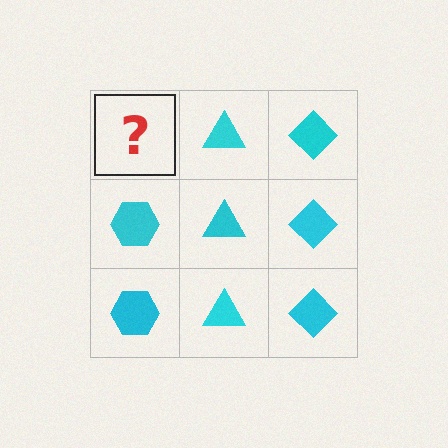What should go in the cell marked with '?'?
The missing cell should contain a cyan hexagon.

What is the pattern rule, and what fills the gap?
The rule is that each column has a consistent shape. The gap should be filled with a cyan hexagon.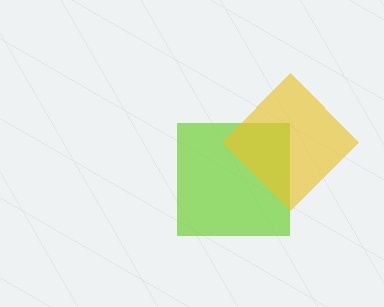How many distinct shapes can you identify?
There are 2 distinct shapes: a lime square, a yellow diamond.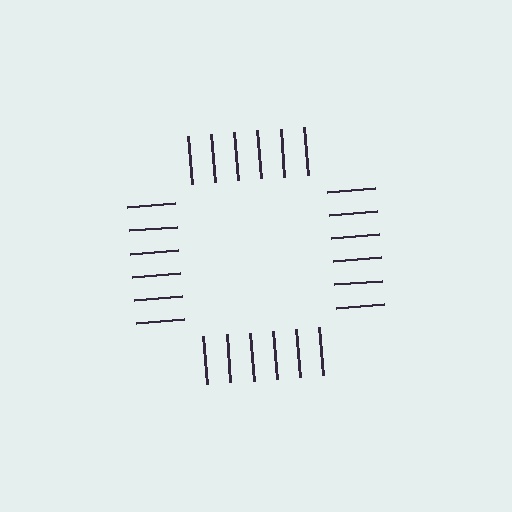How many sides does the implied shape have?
4 sides — the line-ends trace a square.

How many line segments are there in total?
24 — 6 along each of the 4 edges.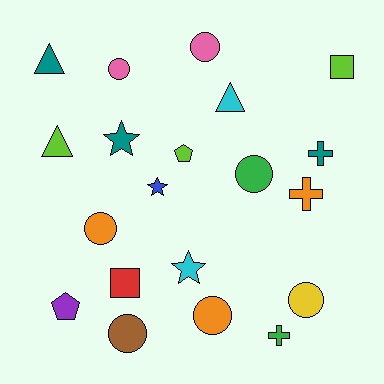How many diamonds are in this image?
There are no diamonds.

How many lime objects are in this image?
There are 3 lime objects.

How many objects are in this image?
There are 20 objects.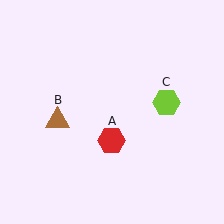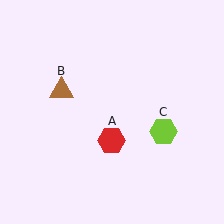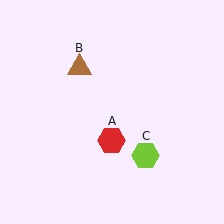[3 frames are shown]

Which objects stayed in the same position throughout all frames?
Red hexagon (object A) remained stationary.